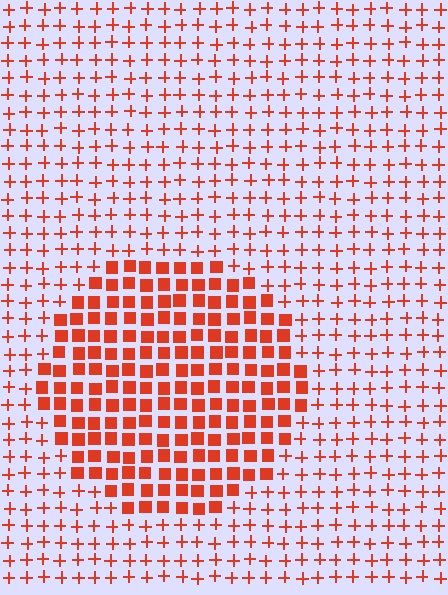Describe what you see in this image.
The image is filled with small red elements arranged in a uniform grid. A circle-shaped region contains squares, while the surrounding area contains plus signs. The boundary is defined purely by the change in element shape.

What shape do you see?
I see a circle.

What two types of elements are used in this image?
The image uses squares inside the circle region and plus signs outside it.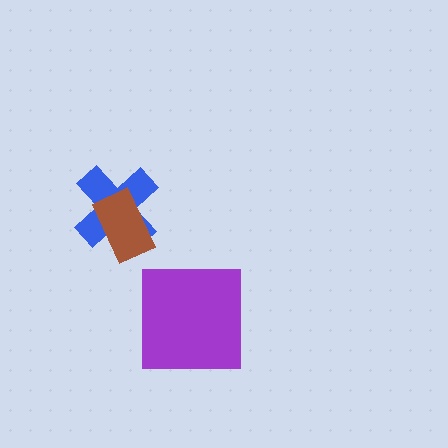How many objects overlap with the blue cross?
1 object overlaps with the blue cross.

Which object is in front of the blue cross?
The brown rectangle is in front of the blue cross.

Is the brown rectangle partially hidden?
No, no other shape covers it.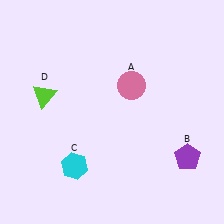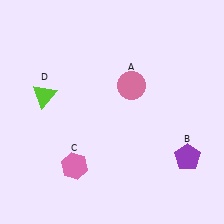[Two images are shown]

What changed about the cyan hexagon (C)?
In Image 1, C is cyan. In Image 2, it changed to pink.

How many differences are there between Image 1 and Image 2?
There is 1 difference between the two images.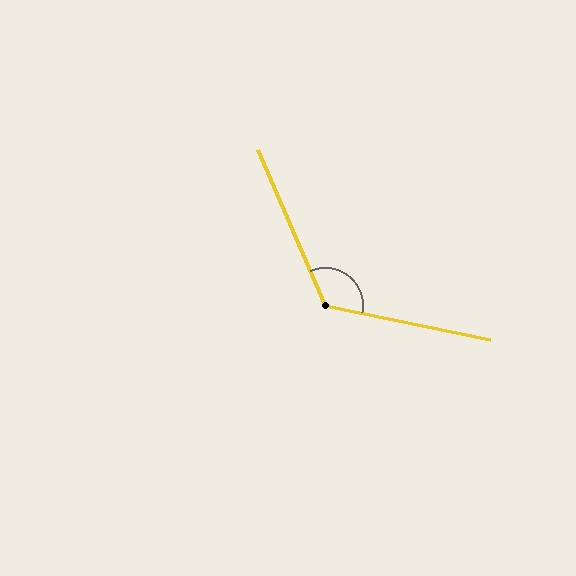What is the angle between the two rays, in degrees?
Approximately 125 degrees.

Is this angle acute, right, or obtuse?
It is obtuse.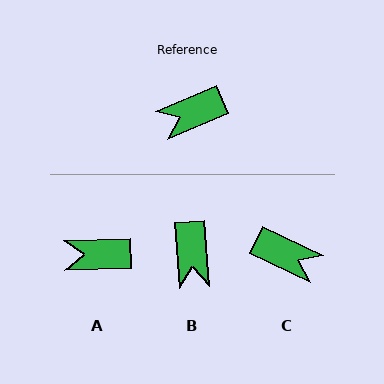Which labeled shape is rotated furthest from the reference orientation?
C, about 131 degrees away.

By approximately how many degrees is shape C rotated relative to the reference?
Approximately 131 degrees counter-clockwise.